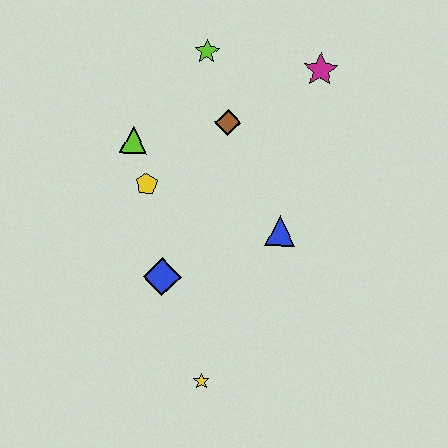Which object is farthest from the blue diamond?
The magenta star is farthest from the blue diamond.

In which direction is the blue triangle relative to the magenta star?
The blue triangle is below the magenta star.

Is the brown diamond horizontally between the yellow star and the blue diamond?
No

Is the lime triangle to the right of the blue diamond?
No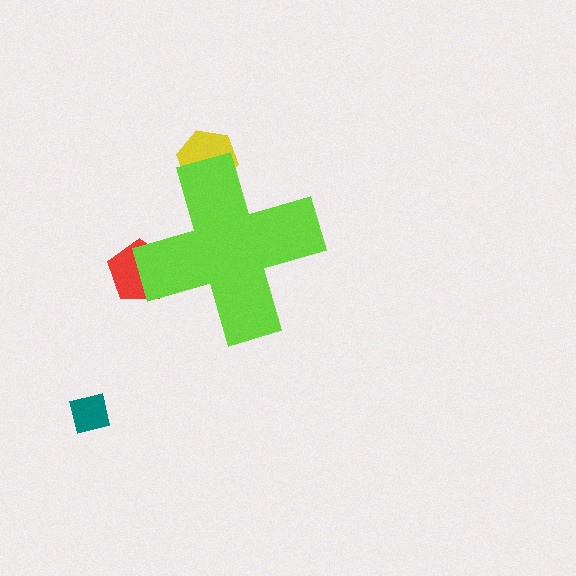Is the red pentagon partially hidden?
Yes, the red pentagon is partially hidden behind the lime cross.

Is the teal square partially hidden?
No, the teal square is fully visible.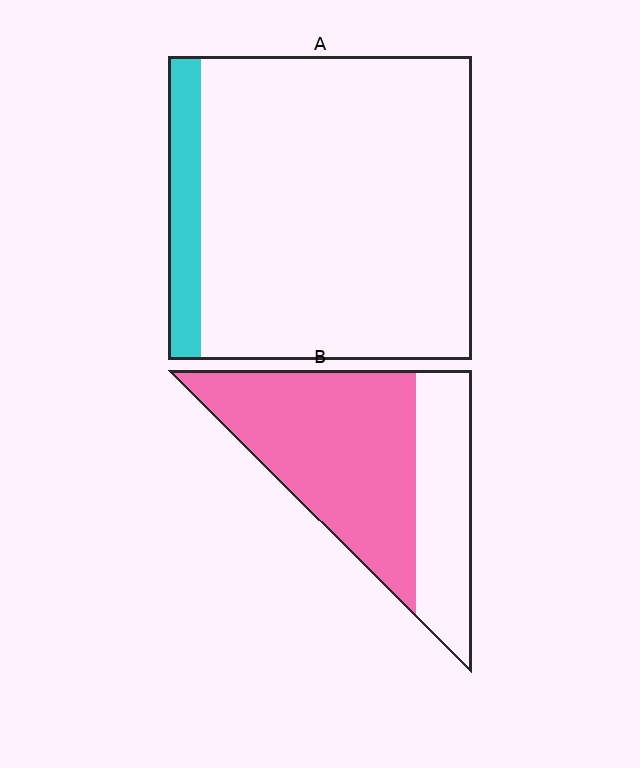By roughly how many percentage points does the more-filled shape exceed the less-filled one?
By roughly 55 percentage points (B over A).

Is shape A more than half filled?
No.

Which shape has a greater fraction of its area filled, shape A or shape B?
Shape B.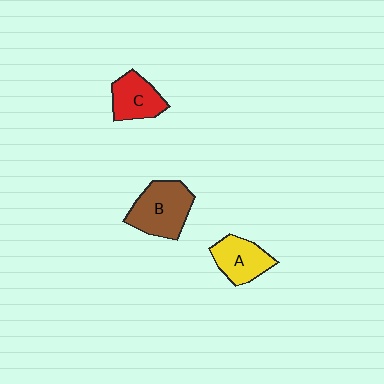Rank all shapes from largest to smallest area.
From largest to smallest: B (brown), A (yellow), C (red).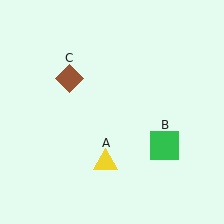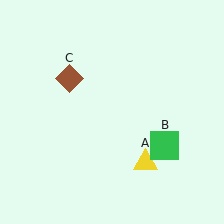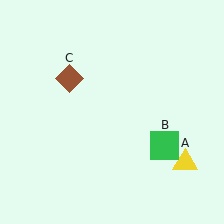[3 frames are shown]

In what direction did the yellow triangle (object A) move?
The yellow triangle (object A) moved right.